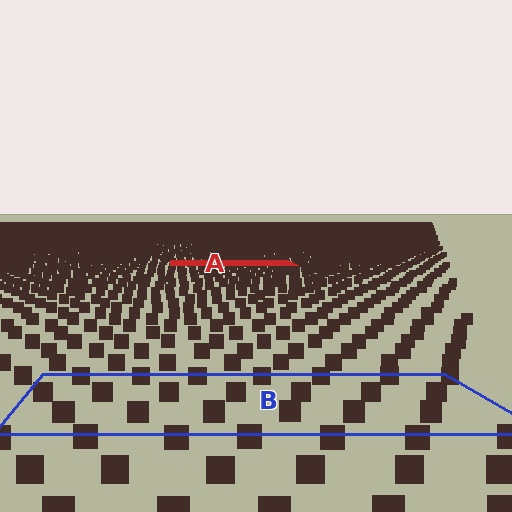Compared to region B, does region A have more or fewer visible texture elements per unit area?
Region A has more texture elements per unit area — they are packed more densely because it is farther away.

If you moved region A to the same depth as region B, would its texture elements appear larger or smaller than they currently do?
They would appear larger. At a closer depth, the same texture elements are projected at a bigger on-screen size.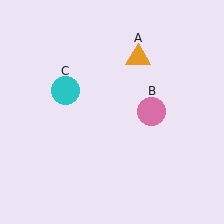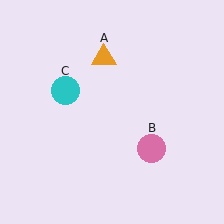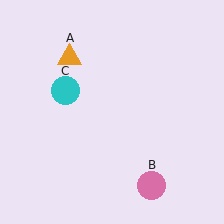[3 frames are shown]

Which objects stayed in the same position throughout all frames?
Cyan circle (object C) remained stationary.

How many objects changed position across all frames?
2 objects changed position: orange triangle (object A), pink circle (object B).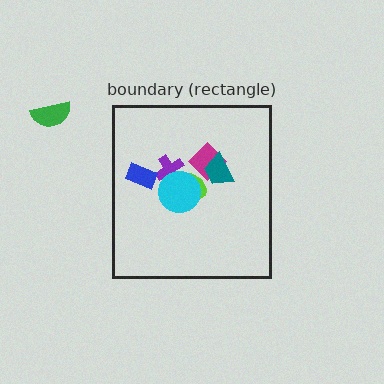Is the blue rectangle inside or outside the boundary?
Inside.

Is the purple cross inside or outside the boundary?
Inside.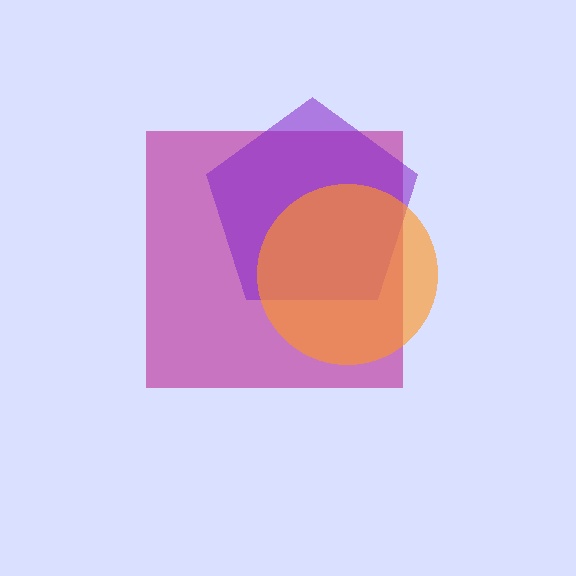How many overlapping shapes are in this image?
There are 3 overlapping shapes in the image.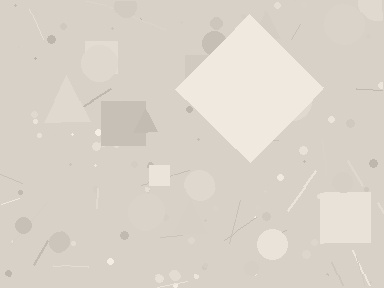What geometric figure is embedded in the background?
A diamond is embedded in the background.